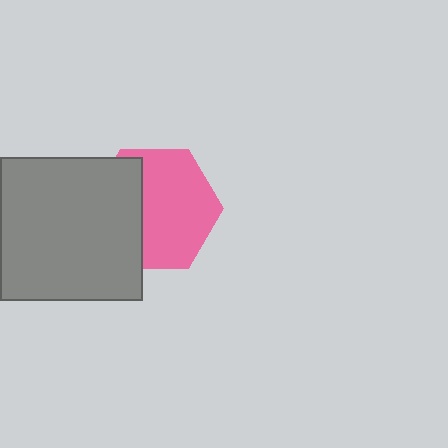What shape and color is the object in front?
The object in front is a gray square.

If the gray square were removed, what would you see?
You would see the complete pink hexagon.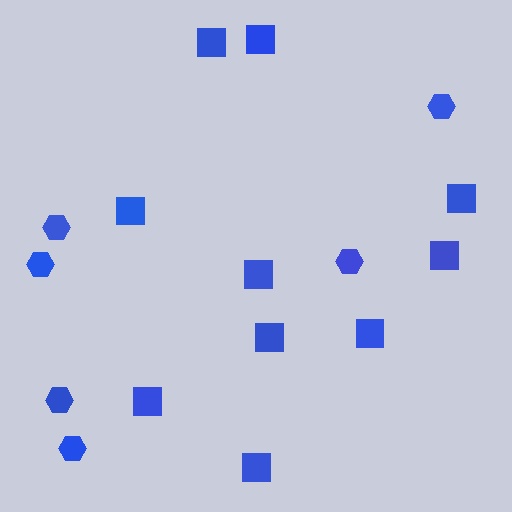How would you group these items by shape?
There are 2 groups: one group of hexagons (6) and one group of squares (10).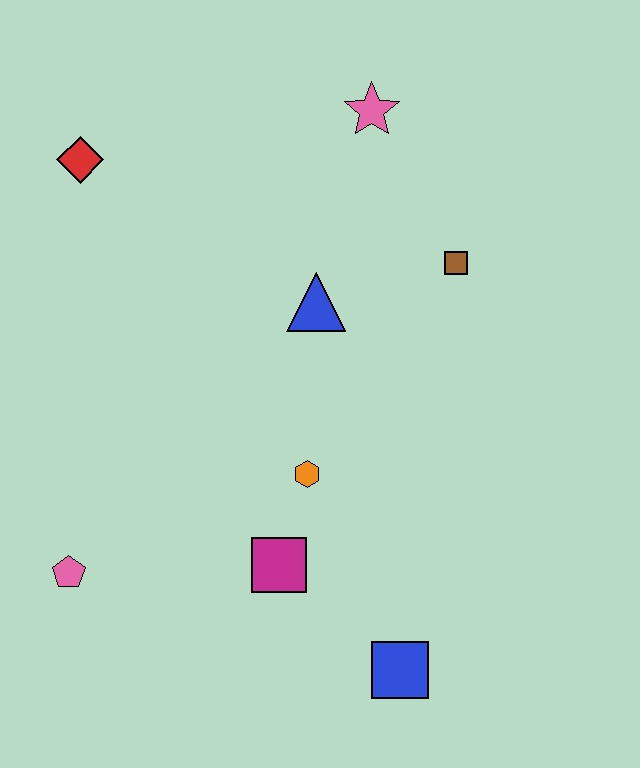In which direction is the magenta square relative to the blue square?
The magenta square is to the left of the blue square.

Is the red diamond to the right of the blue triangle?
No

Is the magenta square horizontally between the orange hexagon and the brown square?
No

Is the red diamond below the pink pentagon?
No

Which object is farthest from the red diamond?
The blue square is farthest from the red diamond.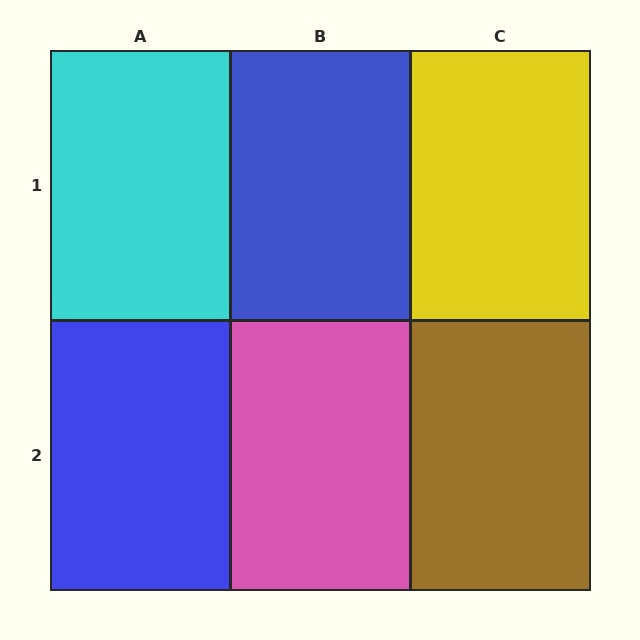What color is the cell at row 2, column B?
Pink.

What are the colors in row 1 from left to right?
Cyan, blue, yellow.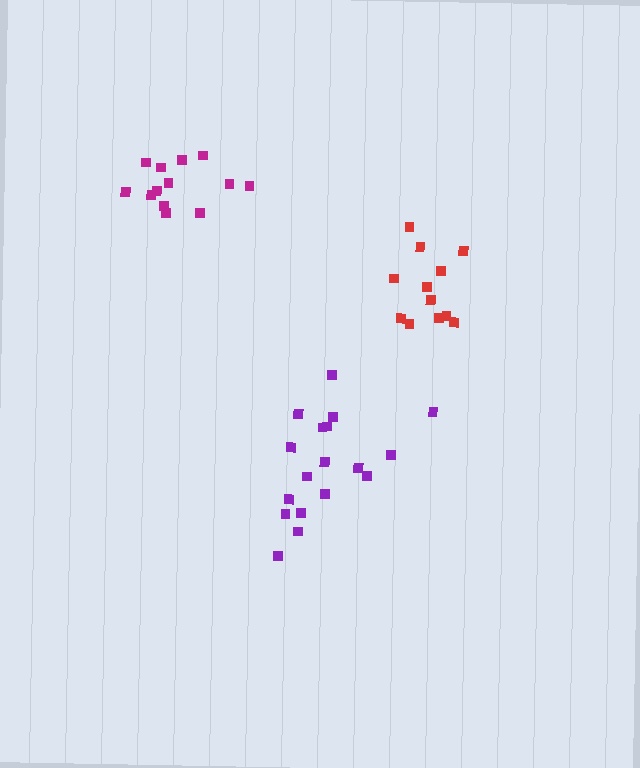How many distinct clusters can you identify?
There are 3 distinct clusters.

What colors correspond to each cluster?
The clusters are colored: purple, magenta, red.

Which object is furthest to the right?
The red cluster is rightmost.